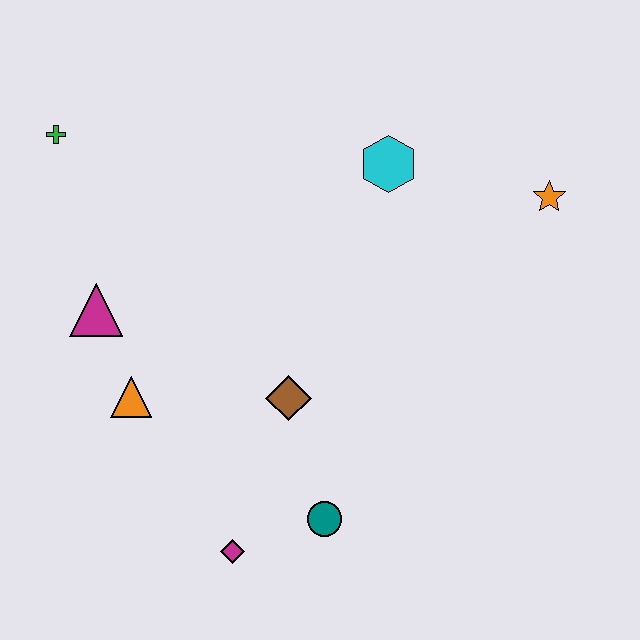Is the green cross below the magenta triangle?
No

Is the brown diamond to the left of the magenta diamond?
No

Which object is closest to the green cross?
The magenta triangle is closest to the green cross.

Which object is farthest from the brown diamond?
The green cross is farthest from the brown diamond.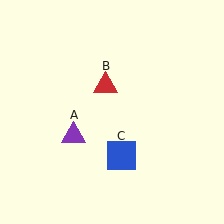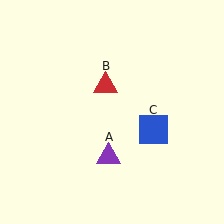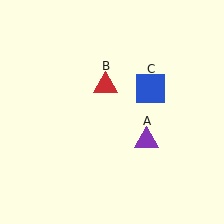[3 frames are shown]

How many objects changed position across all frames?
2 objects changed position: purple triangle (object A), blue square (object C).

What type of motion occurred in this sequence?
The purple triangle (object A), blue square (object C) rotated counterclockwise around the center of the scene.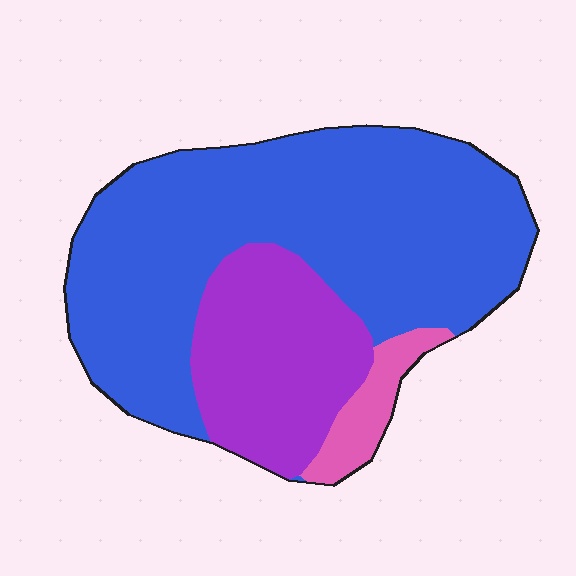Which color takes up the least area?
Pink, at roughly 5%.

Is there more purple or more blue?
Blue.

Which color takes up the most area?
Blue, at roughly 70%.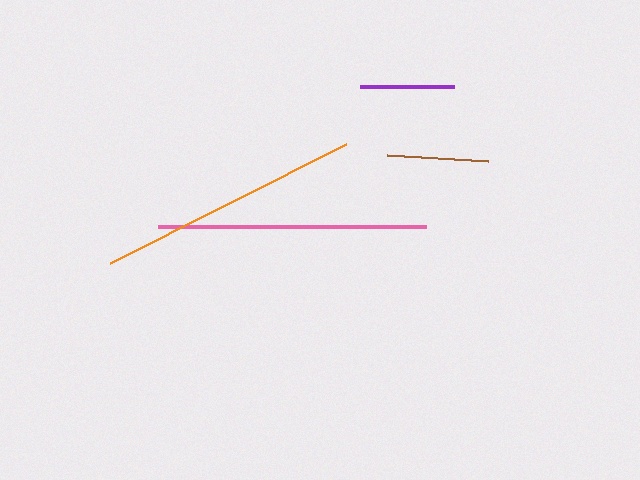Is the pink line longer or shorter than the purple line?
The pink line is longer than the purple line.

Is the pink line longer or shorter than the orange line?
The pink line is longer than the orange line.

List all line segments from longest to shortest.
From longest to shortest: pink, orange, brown, purple.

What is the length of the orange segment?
The orange segment is approximately 264 pixels long.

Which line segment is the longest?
The pink line is the longest at approximately 268 pixels.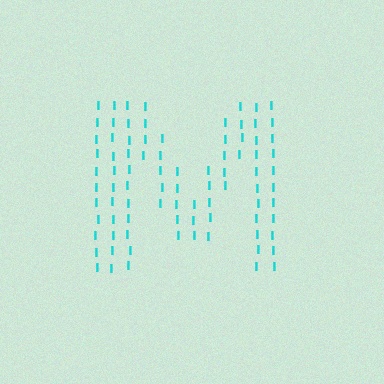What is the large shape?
The large shape is the letter M.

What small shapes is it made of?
It is made of small letter I's.